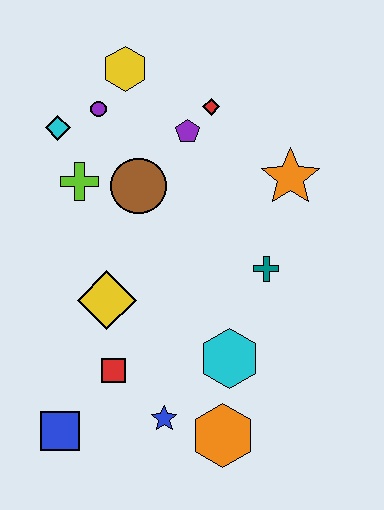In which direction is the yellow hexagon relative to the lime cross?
The yellow hexagon is above the lime cross.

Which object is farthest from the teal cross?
The blue square is farthest from the teal cross.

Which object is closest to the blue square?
The red square is closest to the blue square.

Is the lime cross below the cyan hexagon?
No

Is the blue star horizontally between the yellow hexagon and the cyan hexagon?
Yes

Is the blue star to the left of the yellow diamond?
No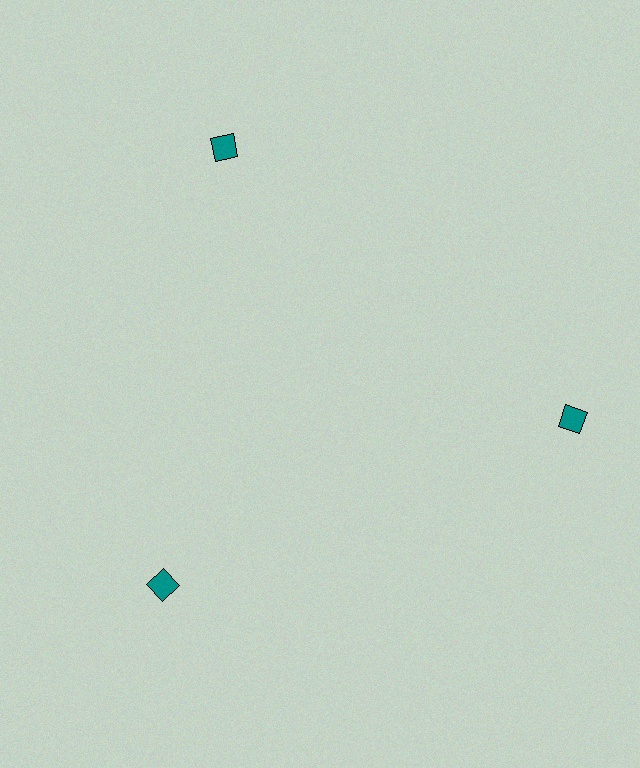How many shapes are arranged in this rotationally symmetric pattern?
There are 3 shapes, arranged in 3 groups of 1.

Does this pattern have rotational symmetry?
Yes, this pattern has 3-fold rotational symmetry. It looks the same after rotating 120 degrees around the center.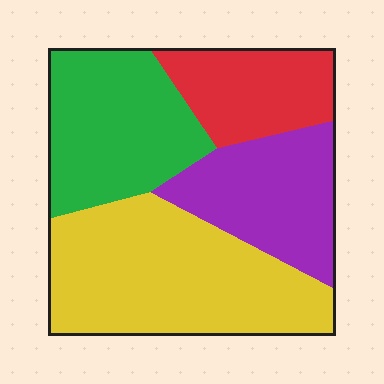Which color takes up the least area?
Red, at roughly 15%.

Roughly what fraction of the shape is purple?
Purple takes up about one fifth (1/5) of the shape.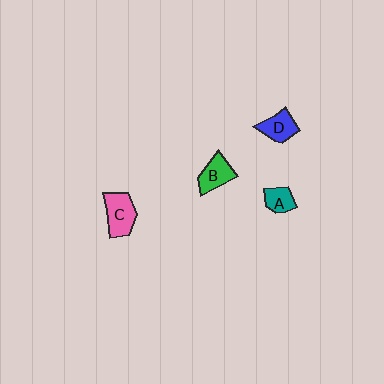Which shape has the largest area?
Shape C (pink).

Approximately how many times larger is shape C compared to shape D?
Approximately 1.3 times.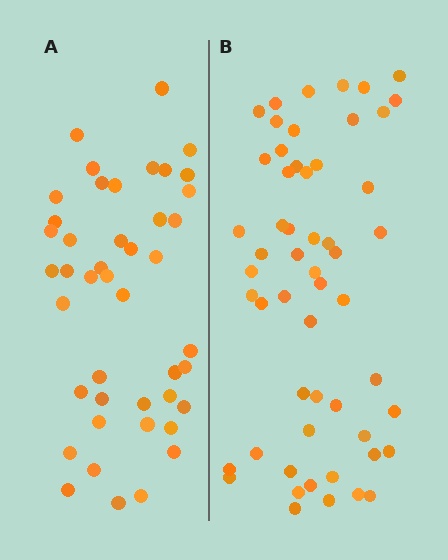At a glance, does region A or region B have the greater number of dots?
Region B (the right region) has more dots.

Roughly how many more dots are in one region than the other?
Region B has roughly 12 or so more dots than region A.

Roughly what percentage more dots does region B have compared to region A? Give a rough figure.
About 25% more.